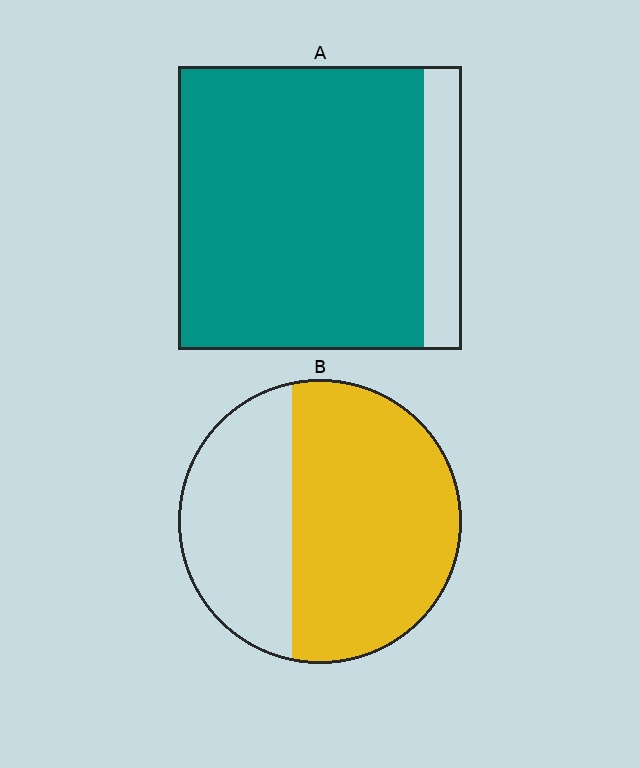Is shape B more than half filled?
Yes.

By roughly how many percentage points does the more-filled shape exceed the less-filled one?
By roughly 25 percentage points (A over B).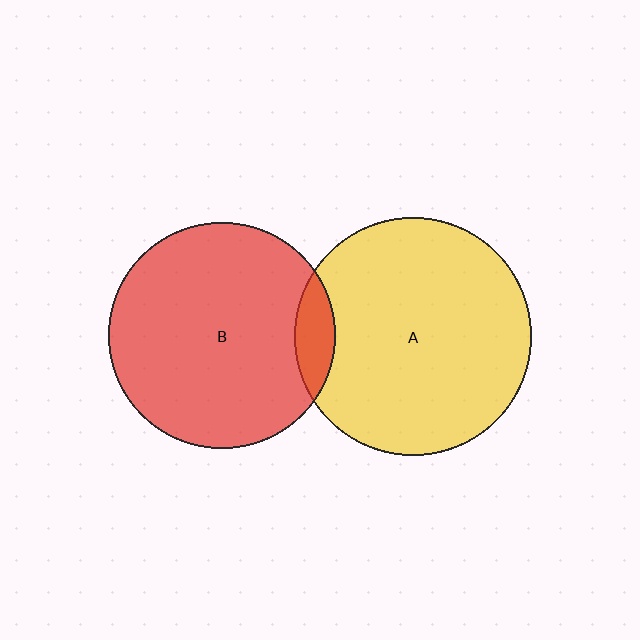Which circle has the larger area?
Circle A (yellow).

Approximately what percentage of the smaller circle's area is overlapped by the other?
Approximately 10%.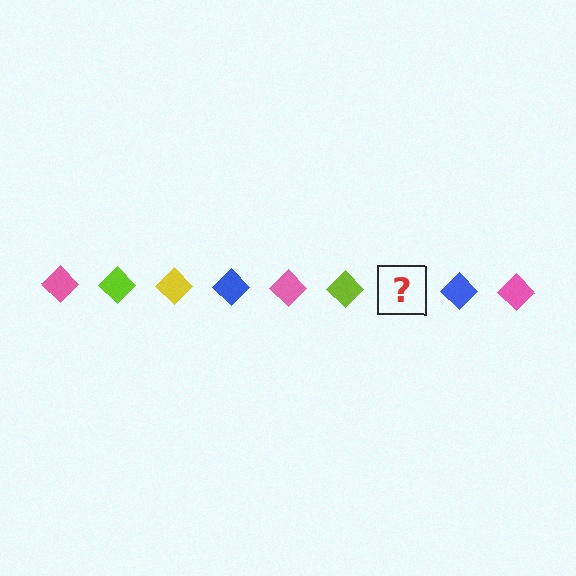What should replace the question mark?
The question mark should be replaced with a yellow diamond.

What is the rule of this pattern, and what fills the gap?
The rule is that the pattern cycles through pink, lime, yellow, blue diamonds. The gap should be filled with a yellow diamond.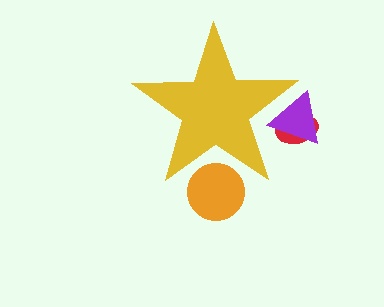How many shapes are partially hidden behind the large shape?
3 shapes are partially hidden.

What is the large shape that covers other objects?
A yellow star.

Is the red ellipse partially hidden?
Yes, the red ellipse is partially hidden behind the yellow star.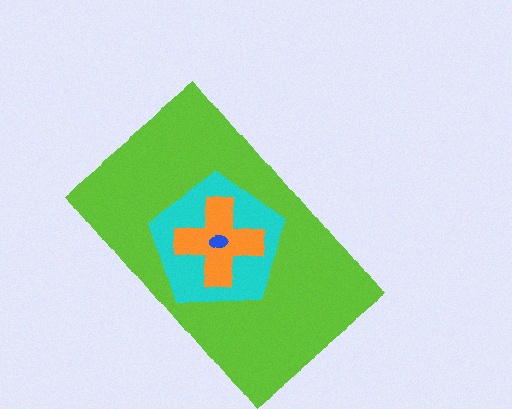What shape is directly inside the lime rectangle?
The cyan pentagon.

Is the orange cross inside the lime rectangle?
Yes.